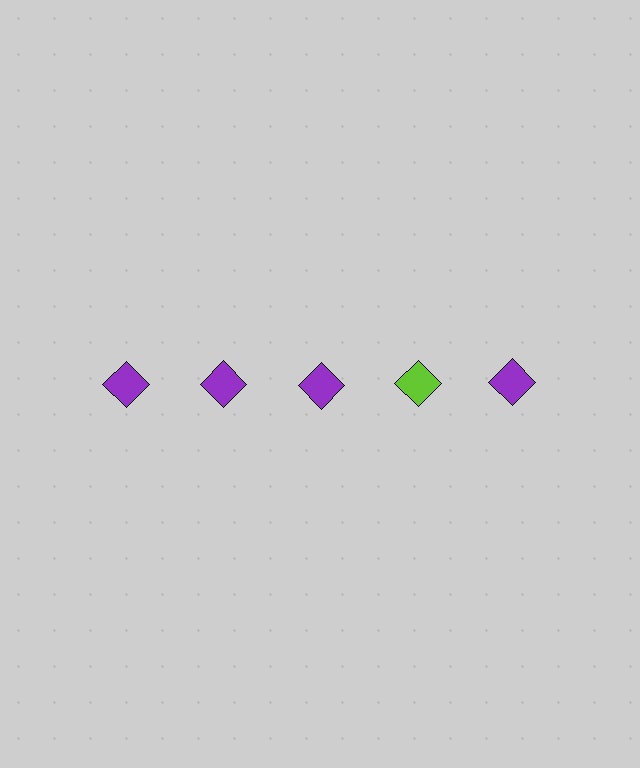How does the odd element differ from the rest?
It has a different color: lime instead of purple.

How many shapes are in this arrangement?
There are 5 shapes arranged in a grid pattern.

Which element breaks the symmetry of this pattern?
The lime diamond in the top row, second from right column breaks the symmetry. All other shapes are purple diamonds.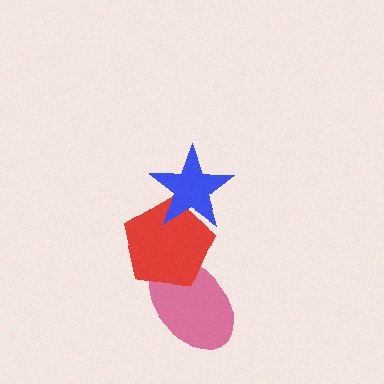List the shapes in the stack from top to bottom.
From top to bottom: the blue star, the red pentagon, the pink ellipse.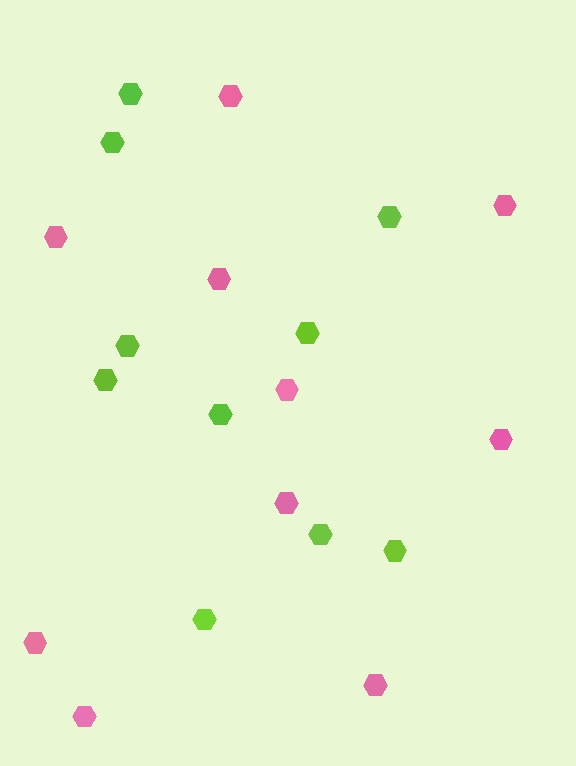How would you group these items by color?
There are 2 groups: one group of lime hexagons (10) and one group of pink hexagons (10).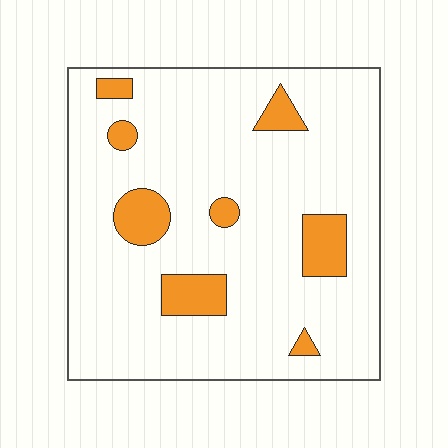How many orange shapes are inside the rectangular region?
8.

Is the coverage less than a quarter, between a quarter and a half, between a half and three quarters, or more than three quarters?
Less than a quarter.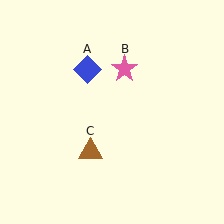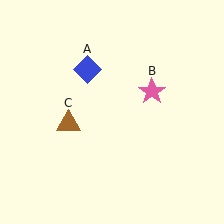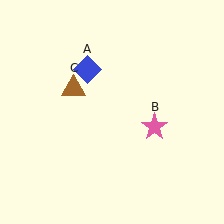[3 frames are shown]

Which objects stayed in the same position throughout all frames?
Blue diamond (object A) remained stationary.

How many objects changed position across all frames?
2 objects changed position: pink star (object B), brown triangle (object C).